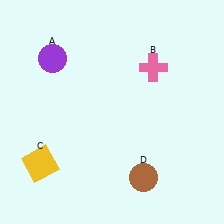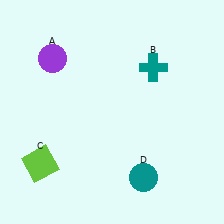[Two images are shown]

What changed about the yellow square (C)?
In Image 1, C is yellow. In Image 2, it changed to lime.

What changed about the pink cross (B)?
In Image 1, B is pink. In Image 2, it changed to teal.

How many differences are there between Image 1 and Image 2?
There are 3 differences between the two images.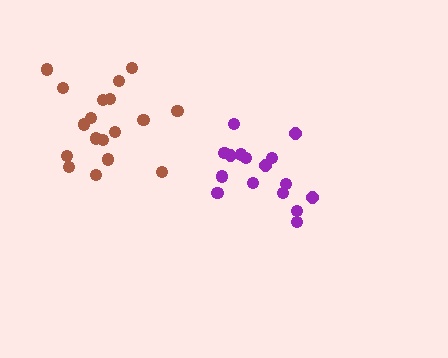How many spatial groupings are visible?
There are 2 spatial groupings.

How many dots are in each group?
Group 1: 16 dots, Group 2: 18 dots (34 total).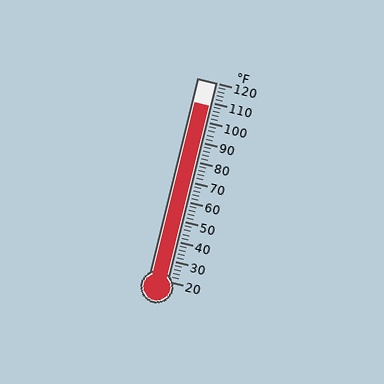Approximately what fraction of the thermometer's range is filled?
The thermometer is filled to approximately 90% of its range.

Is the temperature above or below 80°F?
The temperature is above 80°F.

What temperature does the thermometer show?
The thermometer shows approximately 108°F.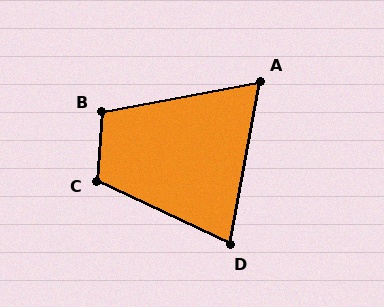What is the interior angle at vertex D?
Approximately 75 degrees (acute).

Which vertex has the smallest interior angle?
A, at approximately 69 degrees.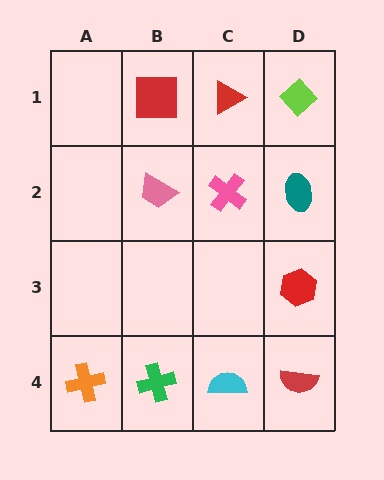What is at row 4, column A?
An orange cross.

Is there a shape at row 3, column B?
No, that cell is empty.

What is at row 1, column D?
A lime diamond.